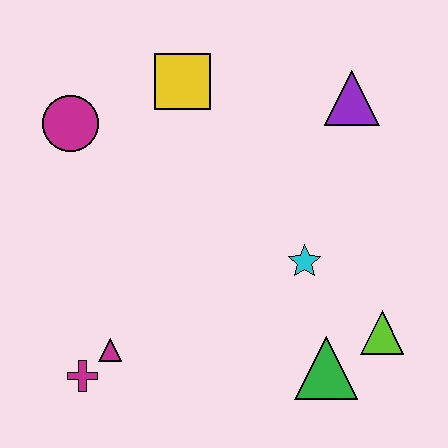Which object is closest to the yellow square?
The magenta circle is closest to the yellow square.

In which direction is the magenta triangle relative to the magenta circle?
The magenta triangle is below the magenta circle.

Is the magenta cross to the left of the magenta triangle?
Yes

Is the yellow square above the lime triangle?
Yes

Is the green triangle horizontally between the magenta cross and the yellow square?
No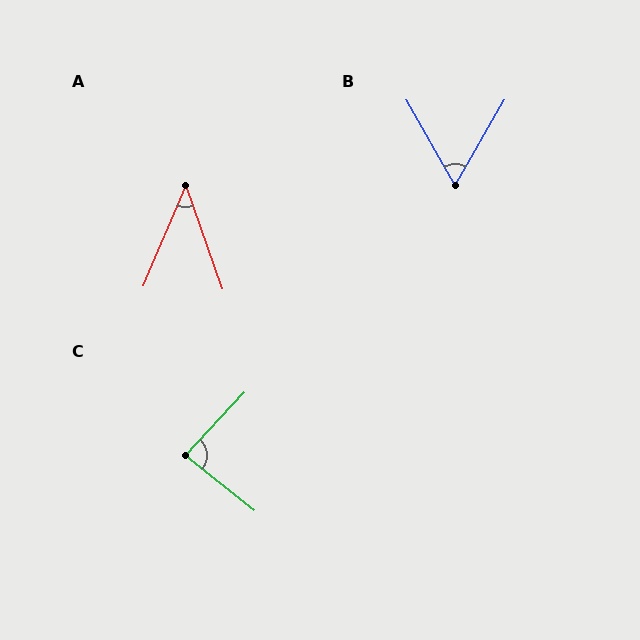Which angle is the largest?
C, at approximately 85 degrees.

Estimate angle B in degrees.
Approximately 60 degrees.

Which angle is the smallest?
A, at approximately 42 degrees.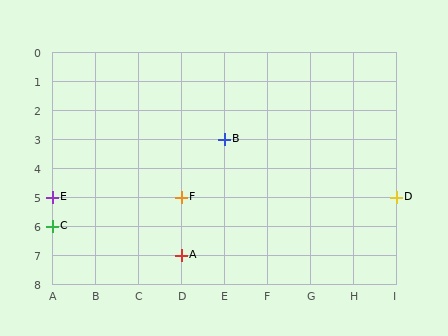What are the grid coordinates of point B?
Point B is at grid coordinates (E, 3).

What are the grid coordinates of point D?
Point D is at grid coordinates (I, 5).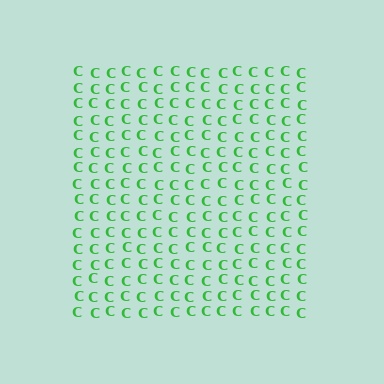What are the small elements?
The small elements are letter C's.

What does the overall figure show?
The overall figure shows a square.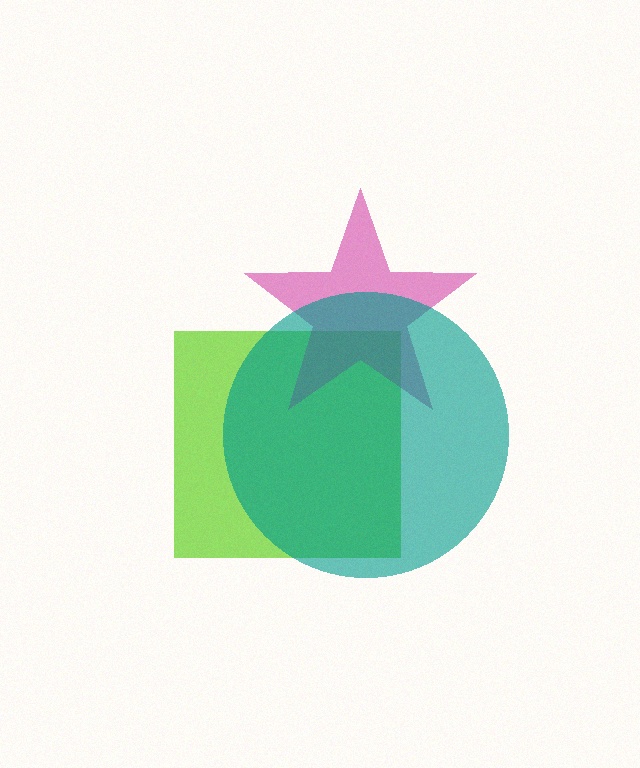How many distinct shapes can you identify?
There are 3 distinct shapes: a lime square, a magenta star, a teal circle.